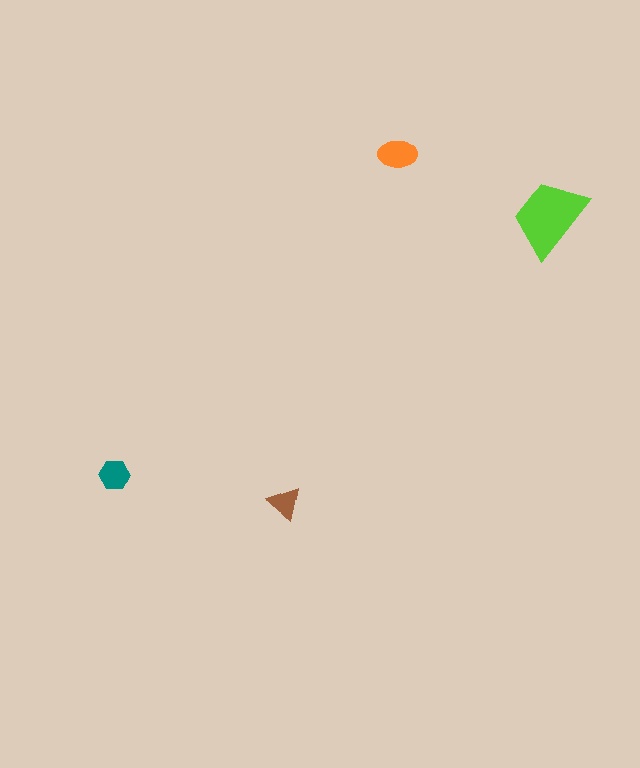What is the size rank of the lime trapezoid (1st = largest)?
1st.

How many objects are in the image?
There are 4 objects in the image.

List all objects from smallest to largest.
The brown triangle, the teal hexagon, the orange ellipse, the lime trapezoid.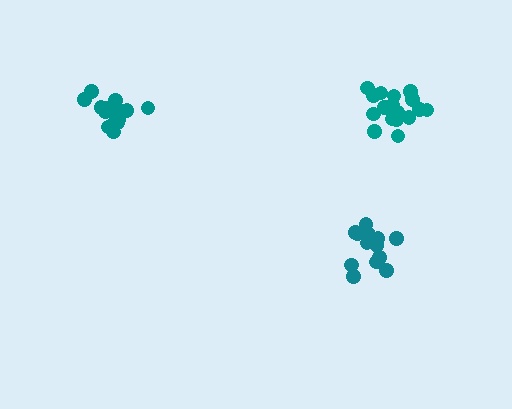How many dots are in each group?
Group 1: 18 dots, Group 2: 14 dots, Group 3: 17 dots (49 total).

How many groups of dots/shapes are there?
There are 3 groups.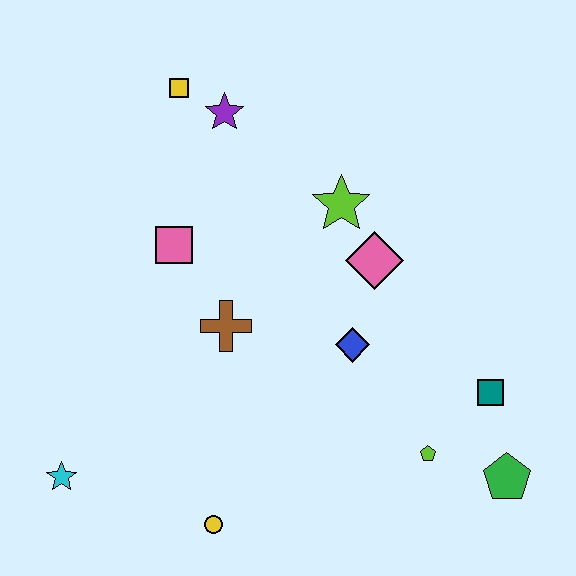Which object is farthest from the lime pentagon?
The yellow square is farthest from the lime pentagon.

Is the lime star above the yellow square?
No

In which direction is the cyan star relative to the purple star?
The cyan star is below the purple star.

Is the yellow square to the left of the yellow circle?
Yes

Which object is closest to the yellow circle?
The cyan star is closest to the yellow circle.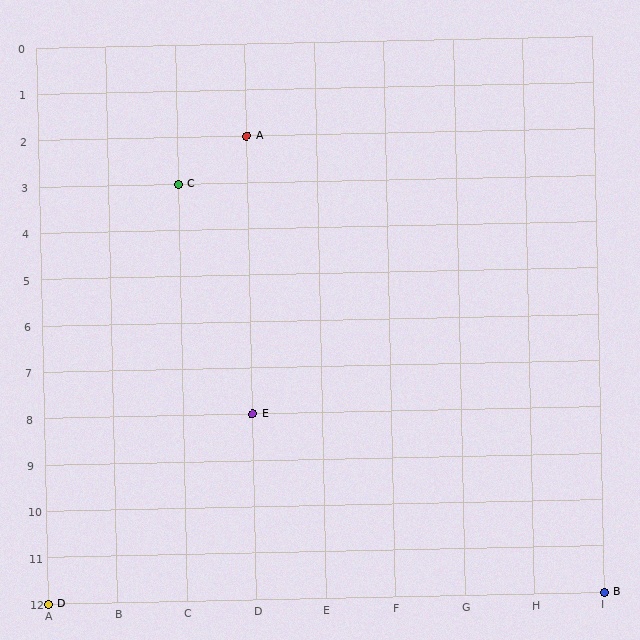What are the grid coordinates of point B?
Point B is at grid coordinates (I, 12).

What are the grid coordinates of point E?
Point E is at grid coordinates (D, 8).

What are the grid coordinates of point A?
Point A is at grid coordinates (D, 2).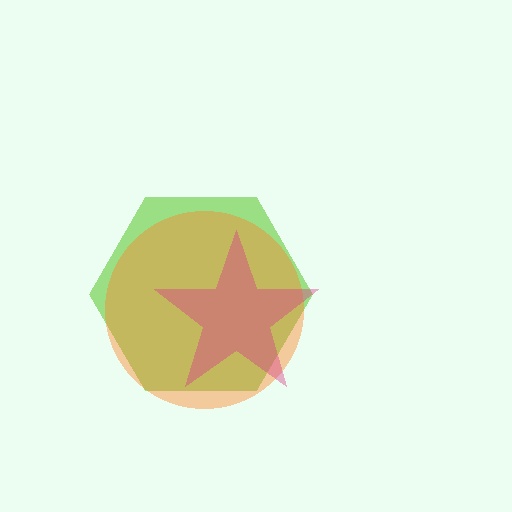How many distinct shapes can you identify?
There are 3 distinct shapes: a lime hexagon, an orange circle, a magenta star.